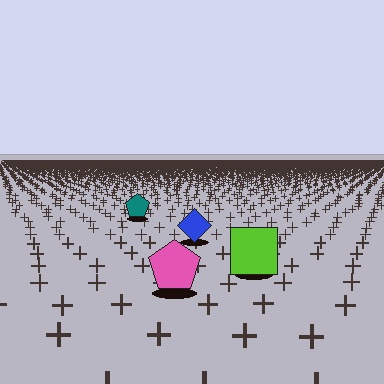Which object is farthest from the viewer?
The teal pentagon is farthest from the viewer. It appears smaller and the ground texture around it is denser.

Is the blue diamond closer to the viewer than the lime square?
No. The lime square is closer — you can tell from the texture gradient: the ground texture is coarser near it.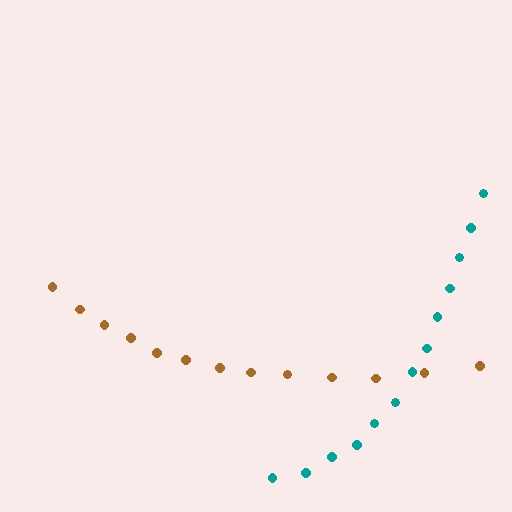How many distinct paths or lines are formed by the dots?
There are 2 distinct paths.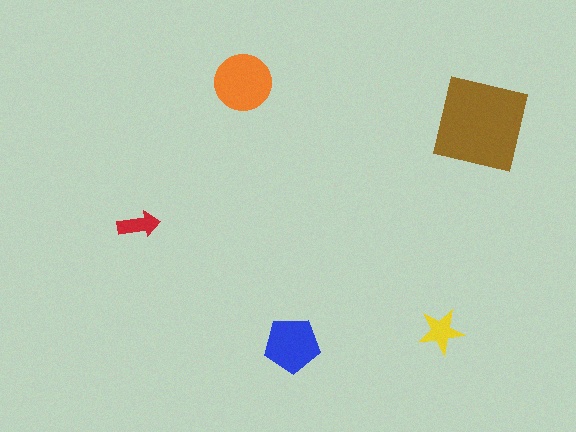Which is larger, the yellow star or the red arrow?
The yellow star.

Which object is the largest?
The brown square.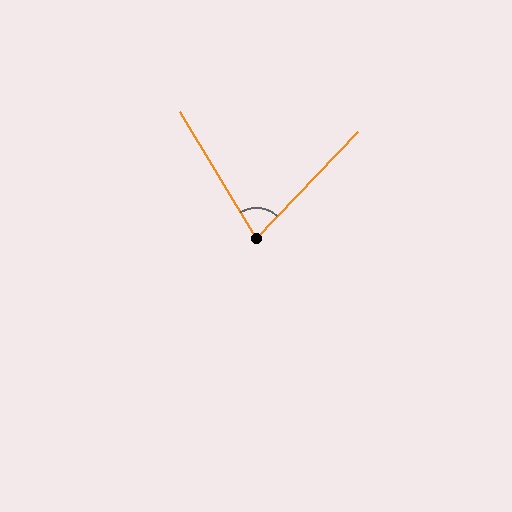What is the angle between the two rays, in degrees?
Approximately 75 degrees.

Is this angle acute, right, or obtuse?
It is acute.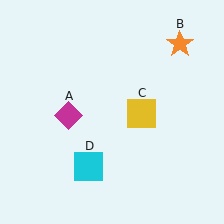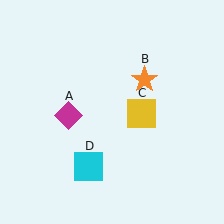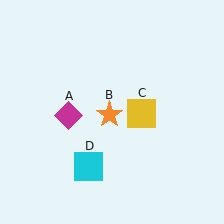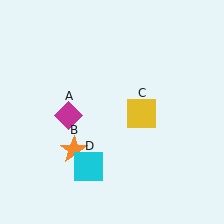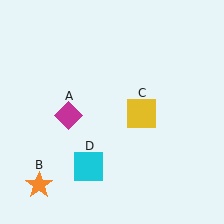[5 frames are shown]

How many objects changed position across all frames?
1 object changed position: orange star (object B).